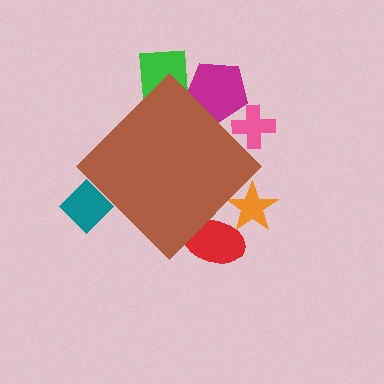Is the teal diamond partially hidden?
Yes, the teal diamond is partially hidden behind the brown diamond.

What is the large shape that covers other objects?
A brown diamond.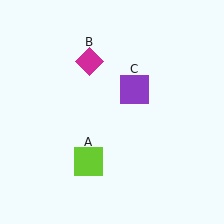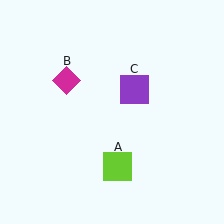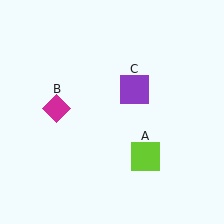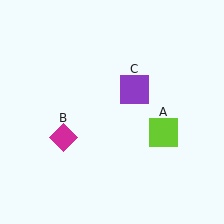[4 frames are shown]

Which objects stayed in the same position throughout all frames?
Purple square (object C) remained stationary.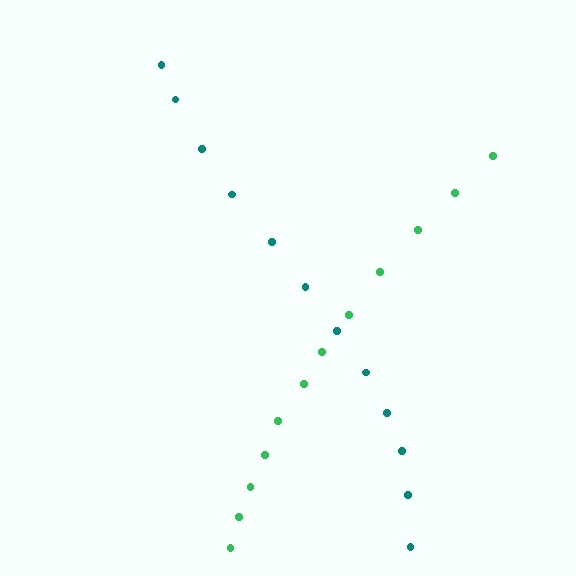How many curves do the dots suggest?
There are 2 distinct paths.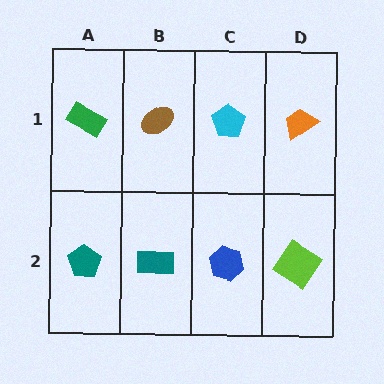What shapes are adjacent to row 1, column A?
A teal pentagon (row 2, column A), a brown ellipse (row 1, column B).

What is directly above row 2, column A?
A green rectangle.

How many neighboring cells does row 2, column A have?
2.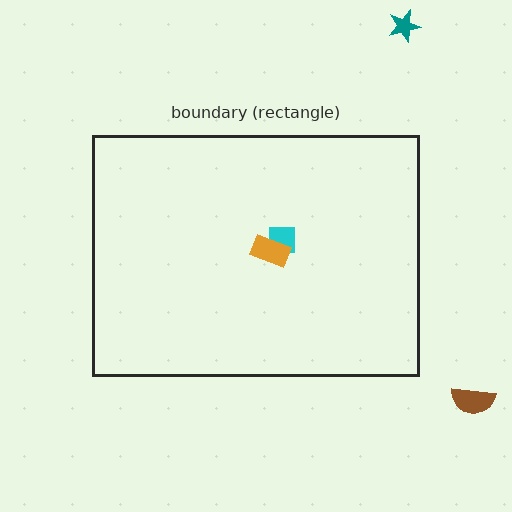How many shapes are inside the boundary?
2 inside, 2 outside.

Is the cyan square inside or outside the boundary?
Inside.